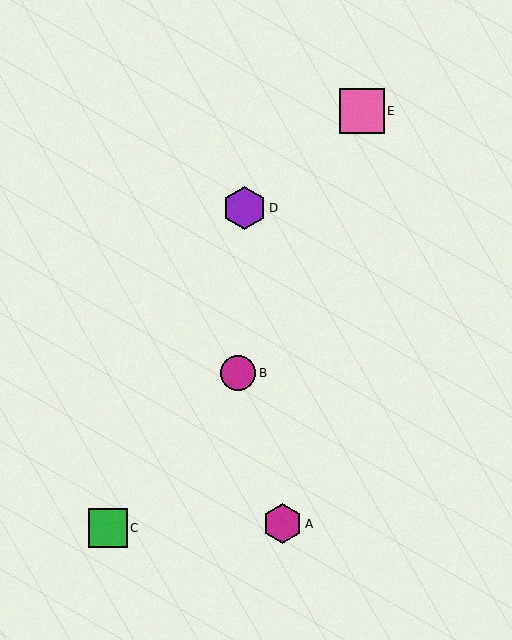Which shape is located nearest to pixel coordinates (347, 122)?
The pink square (labeled E) at (362, 111) is nearest to that location.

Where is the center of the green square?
The center of the green square is at (108, 528).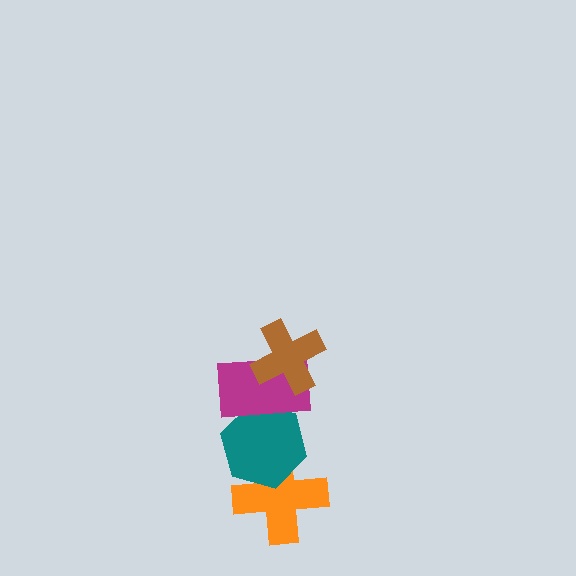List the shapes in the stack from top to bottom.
From top to bottom: the brown cross, the magenta rectangle, the teal hexagon, the orange cross.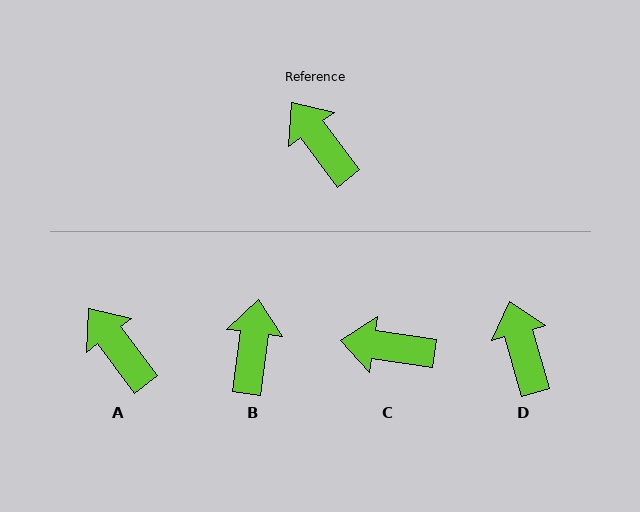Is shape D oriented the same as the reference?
No, it is off by about 21 degrees.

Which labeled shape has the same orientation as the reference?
A.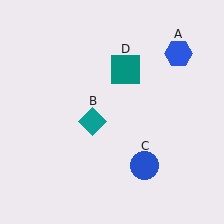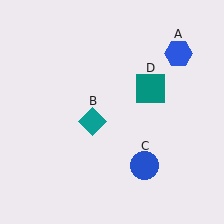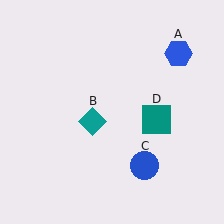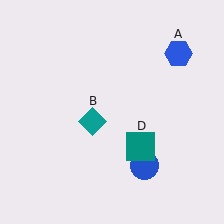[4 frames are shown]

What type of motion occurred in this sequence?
The teal square (object D) rotated clockwise around the center of the scene.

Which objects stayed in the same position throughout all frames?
Blue hexagon (object A) and teal diamond (object B) and blue circle (object C) remained stationary.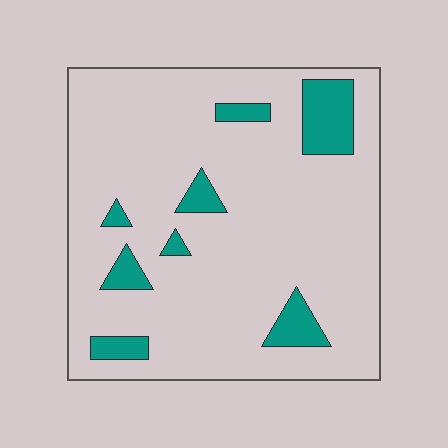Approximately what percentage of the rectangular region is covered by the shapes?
Approximately 10%.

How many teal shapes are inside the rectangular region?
8.